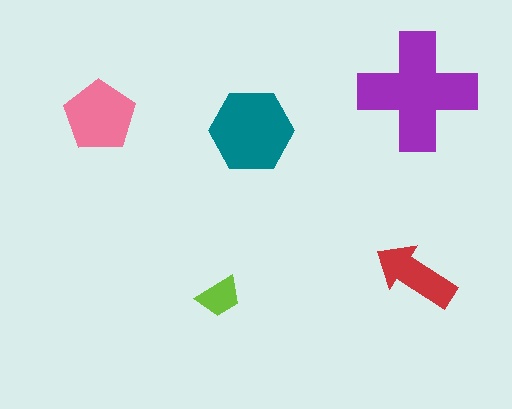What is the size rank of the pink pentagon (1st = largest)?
3rd.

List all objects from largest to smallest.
The purple cross, the teal hexagon, the pink pentagon, the red arrow, the lime trapezoid.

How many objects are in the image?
There are 5 objects in the image.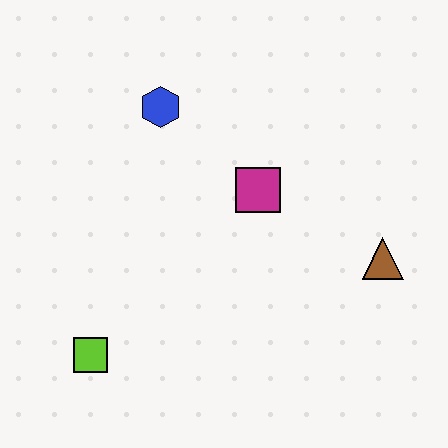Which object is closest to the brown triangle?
The magenta square is closest to the brown triangle.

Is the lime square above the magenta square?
No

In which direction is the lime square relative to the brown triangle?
The lime square is to the left of the brown triangle.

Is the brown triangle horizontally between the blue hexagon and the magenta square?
No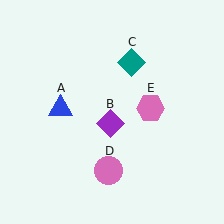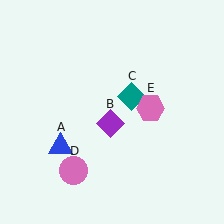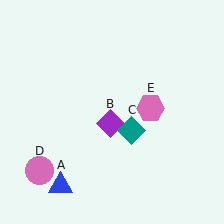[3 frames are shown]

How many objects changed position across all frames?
3 objects changed position: blue triangle (object A), teal diamond (object C), pink circle (object D).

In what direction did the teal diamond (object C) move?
The teal diamond (object C) moved down.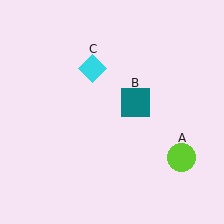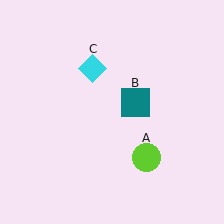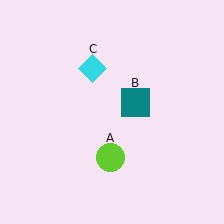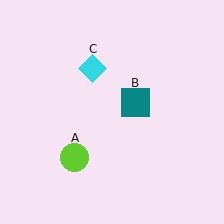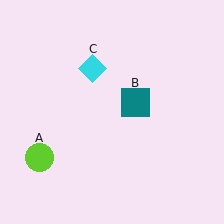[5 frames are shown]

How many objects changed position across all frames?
1 object changed position: lime circle (object A).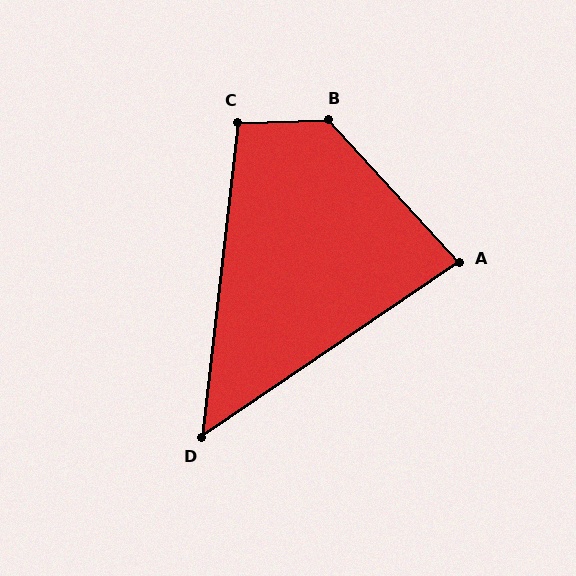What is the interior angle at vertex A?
Approximately 82 degrees (acute).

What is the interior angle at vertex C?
Approximately 98 degrees (obtuse).